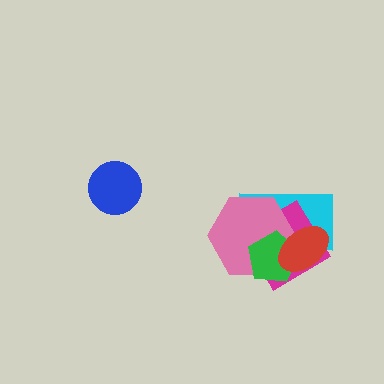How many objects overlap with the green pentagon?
4 objects overlap with the green pentagon.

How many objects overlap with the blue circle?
0 objects overlap with the blue circle.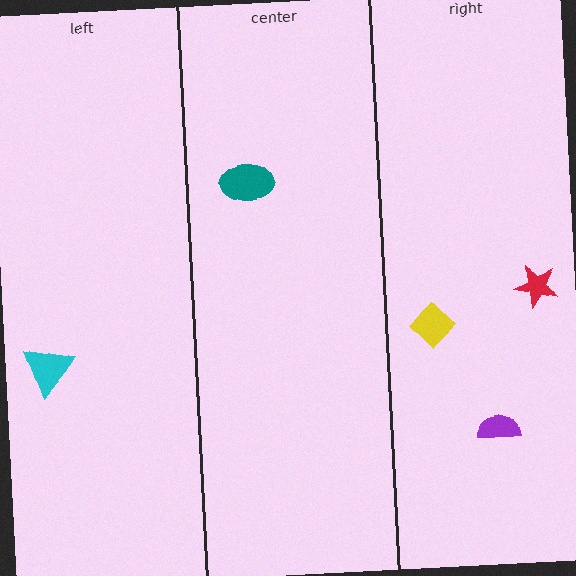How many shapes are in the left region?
1.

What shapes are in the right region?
The yellow diamond, the purple semicircle, the red star.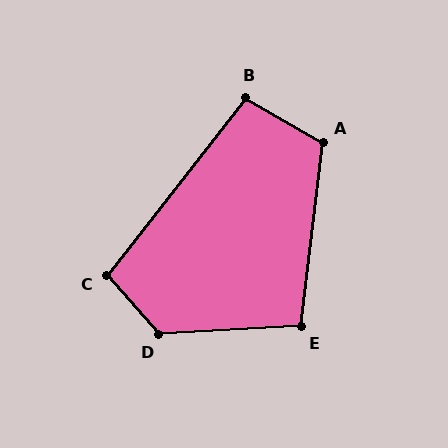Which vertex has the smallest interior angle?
B, at approximately 98 degrees.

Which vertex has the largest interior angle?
D, at approximately 128 degrees.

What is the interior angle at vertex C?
Approximately 101 degrees (obtuse).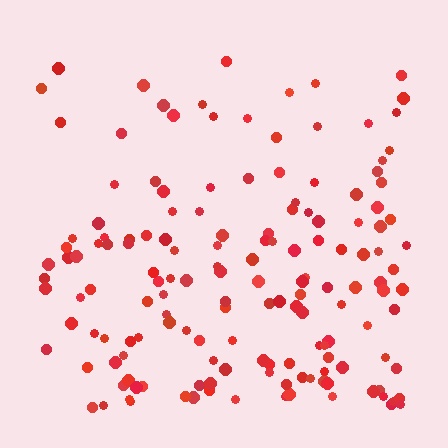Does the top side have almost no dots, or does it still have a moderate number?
Still a moderate number, just noticeably fewer than the bottom.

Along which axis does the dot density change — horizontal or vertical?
Vertical.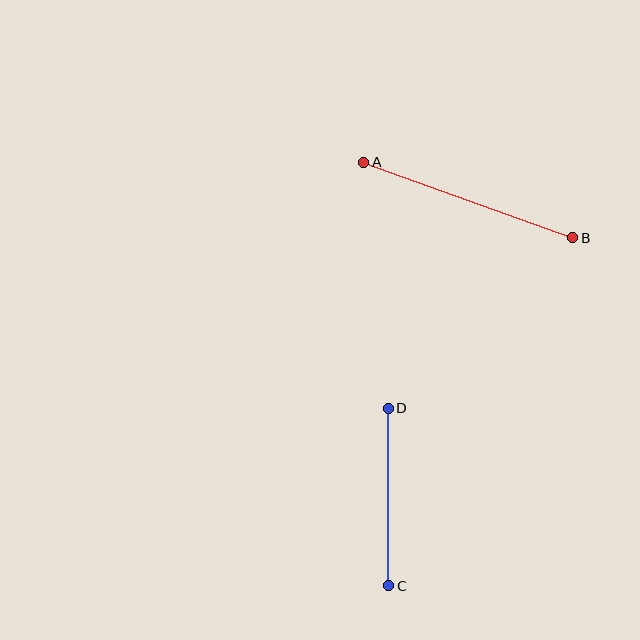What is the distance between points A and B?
The distance is approximately 222 pixels.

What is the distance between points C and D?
The distance is approximately 178 pixels.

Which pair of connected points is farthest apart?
Points A and B are farthest apart.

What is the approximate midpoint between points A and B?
The midpoint is at approximately (468, 200) pixels.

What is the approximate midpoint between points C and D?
The midpoint is at approximately (389, 497) pixels.